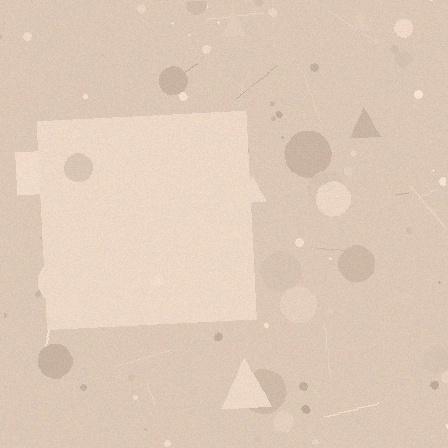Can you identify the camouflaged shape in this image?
The camouflaged shape is a square.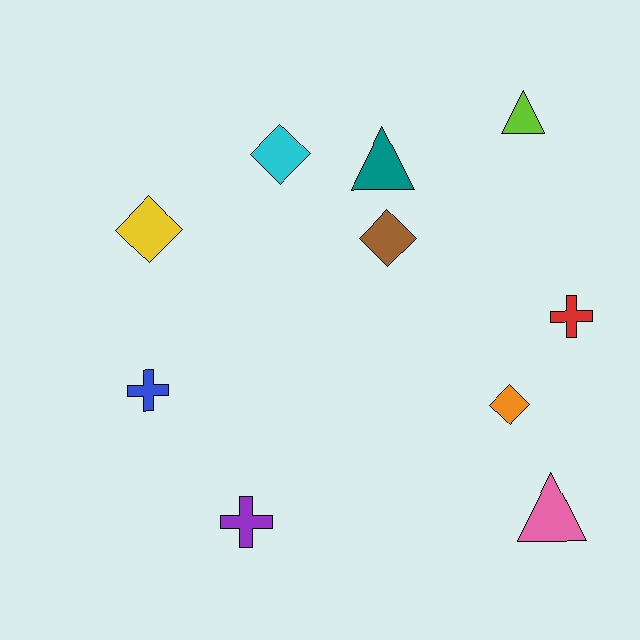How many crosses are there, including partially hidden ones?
There are 3 crosses.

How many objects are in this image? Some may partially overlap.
There are 10 objects.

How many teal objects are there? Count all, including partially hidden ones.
There is 1 teal object.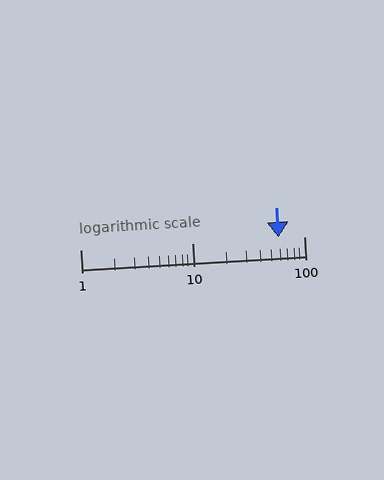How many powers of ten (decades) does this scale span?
The scale spans 2 decades, from 1 to 100.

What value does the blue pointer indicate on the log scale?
The pointer indicates approximately 59.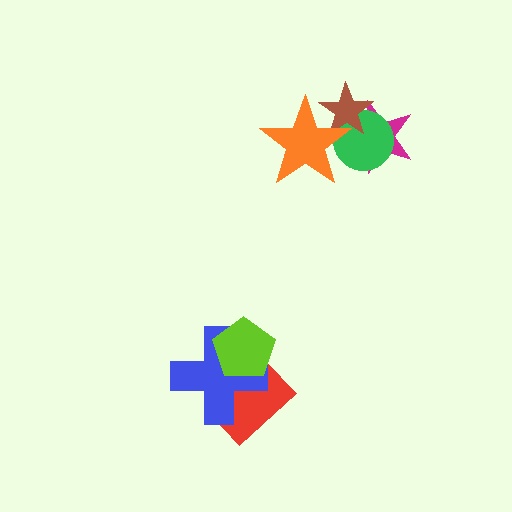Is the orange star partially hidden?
No, no other shape covers it.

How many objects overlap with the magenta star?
3 objects overlap with the magenta star.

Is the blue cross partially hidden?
Yes, it is partially covered by another shape.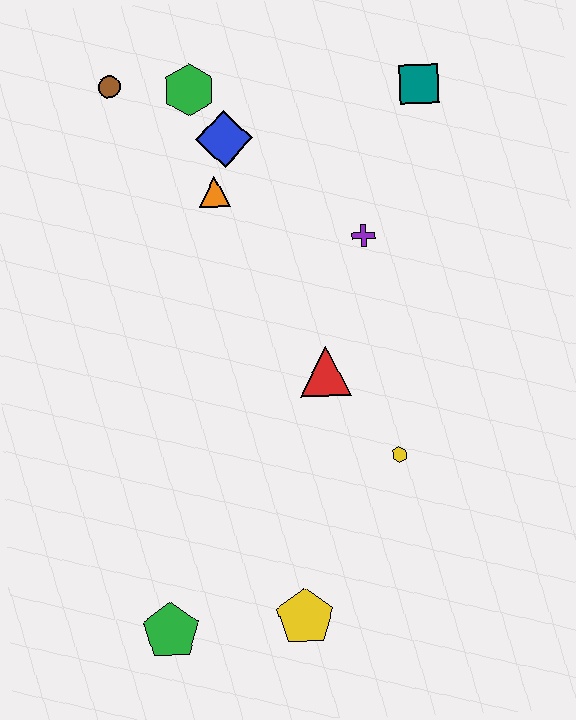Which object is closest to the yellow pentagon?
The green pentagon is closest to the yellow pentagon.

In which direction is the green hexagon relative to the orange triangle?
The green hexagon is above the orange triangle.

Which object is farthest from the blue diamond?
The green pentagon is farthest from the blue diamond.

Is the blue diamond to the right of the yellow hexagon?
No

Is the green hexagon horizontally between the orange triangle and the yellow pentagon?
No